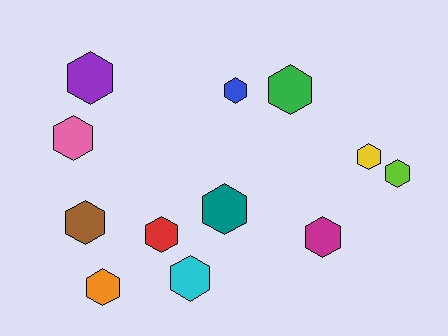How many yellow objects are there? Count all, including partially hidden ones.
There is 1 yellow object.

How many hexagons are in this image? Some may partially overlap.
There are 12 hexagons.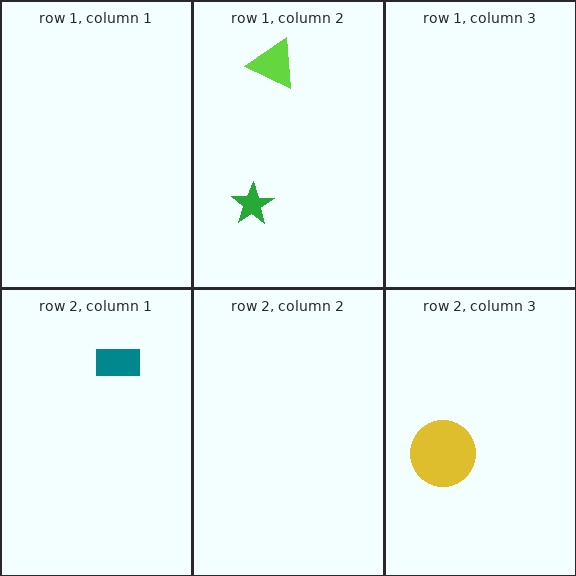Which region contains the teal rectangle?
The row 2, column 1 region.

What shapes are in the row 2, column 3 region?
The yellow circle.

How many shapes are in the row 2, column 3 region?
1.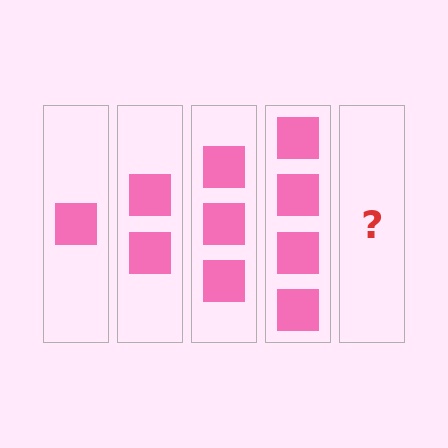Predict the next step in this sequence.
The next step is 5 squares.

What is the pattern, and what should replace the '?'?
The pattern is that each step adds one more square. The '?' should be 5 squares.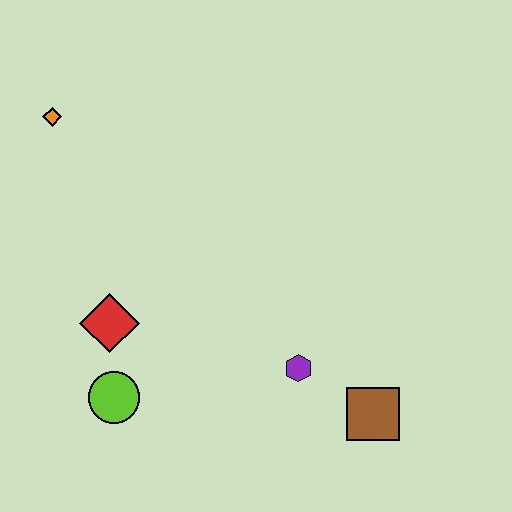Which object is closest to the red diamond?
The lime circle is closest to the red diamond.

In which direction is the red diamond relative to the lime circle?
The red diamond is above the lime circle.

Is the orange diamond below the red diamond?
No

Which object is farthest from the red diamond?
The brown square is farthest from the red diamond.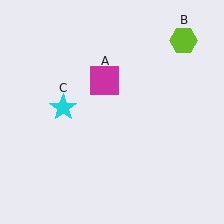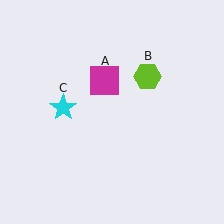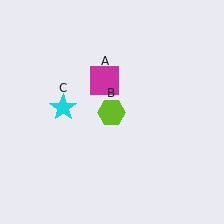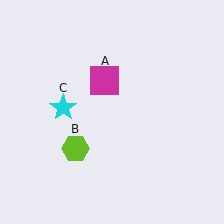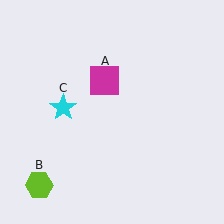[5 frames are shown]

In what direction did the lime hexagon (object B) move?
The lime hexagon (object B) moved down and to the left.